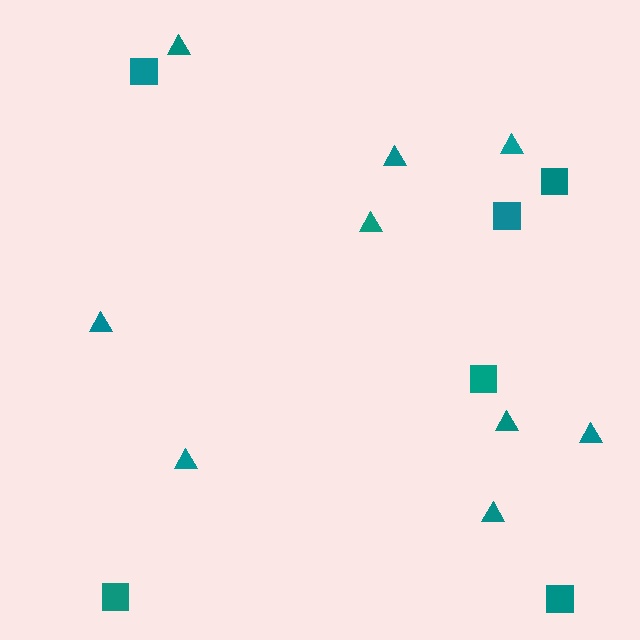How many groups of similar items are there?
There are 2 groups: one group of triangles (9) and one group of squares (6).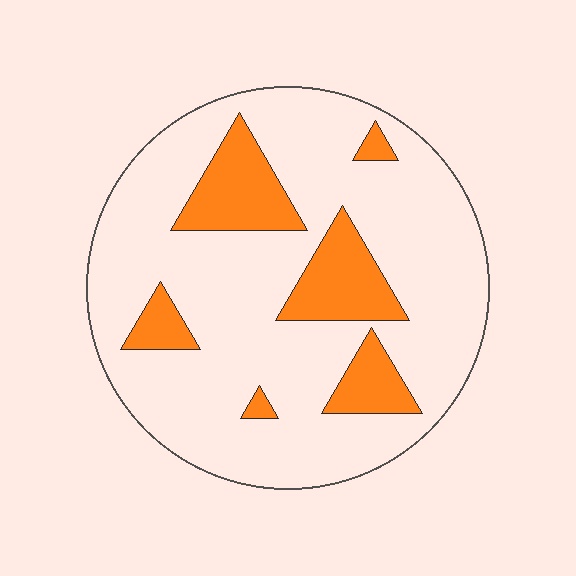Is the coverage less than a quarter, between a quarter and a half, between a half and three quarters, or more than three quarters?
Less than a quarter.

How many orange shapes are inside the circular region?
6.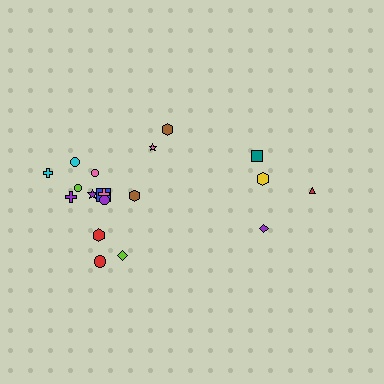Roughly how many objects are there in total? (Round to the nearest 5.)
Roughly 20 objects in total.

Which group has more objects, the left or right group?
The left group.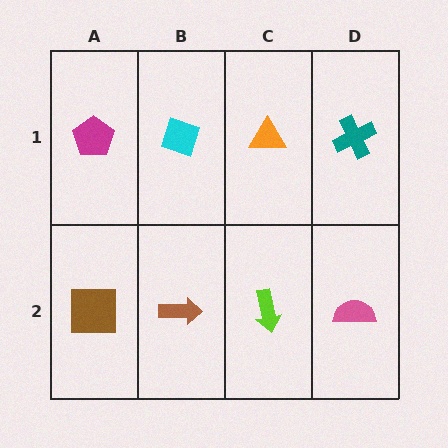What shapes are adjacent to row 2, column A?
A magenta pentagon (row 1, column A), a brown arrow (row 2, column B).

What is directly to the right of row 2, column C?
A pink semicircle.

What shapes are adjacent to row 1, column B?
A brown arrow (row 2, column B), a magenta pentagon (row 1, column A), an orange triangle (row 1, column C).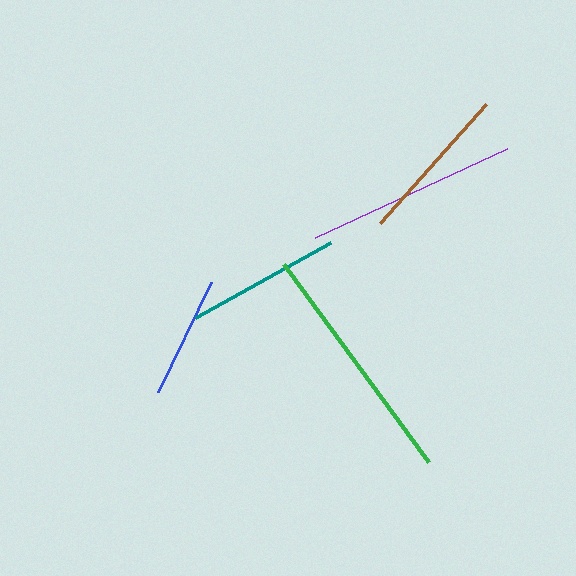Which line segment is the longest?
The green line is the longest at approximately 245 pixels.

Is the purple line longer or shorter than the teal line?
The purple line is longer than the teal line.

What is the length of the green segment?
The green segment is approximately 245 pixels long.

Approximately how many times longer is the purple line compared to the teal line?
The purple line is approximately 1.4 times the length of the teal line.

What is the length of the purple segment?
The purple segment is approximately 212 pixels long.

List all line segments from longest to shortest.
From longest to shortest: green, purple, brown, teal, blue.